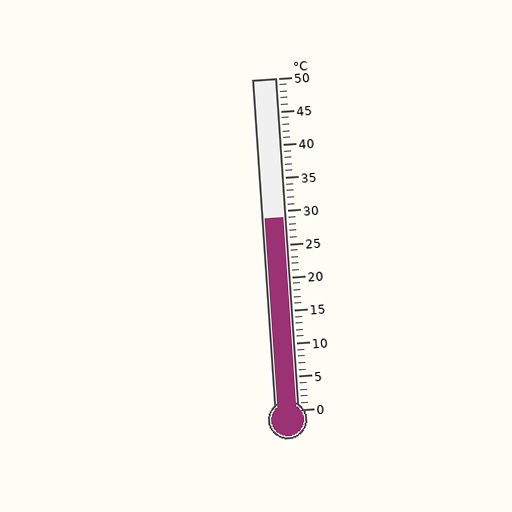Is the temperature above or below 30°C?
The temperature is below 30°C.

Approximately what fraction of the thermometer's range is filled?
The thermometer is filled to approximately 60% of its range.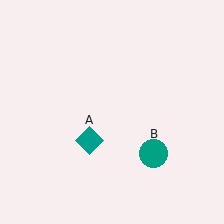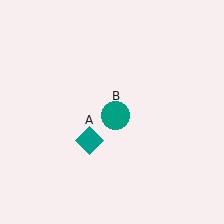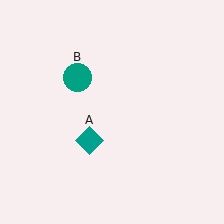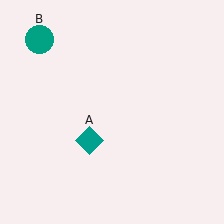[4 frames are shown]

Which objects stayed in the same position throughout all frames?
Teal diamond (object A) remained stationary.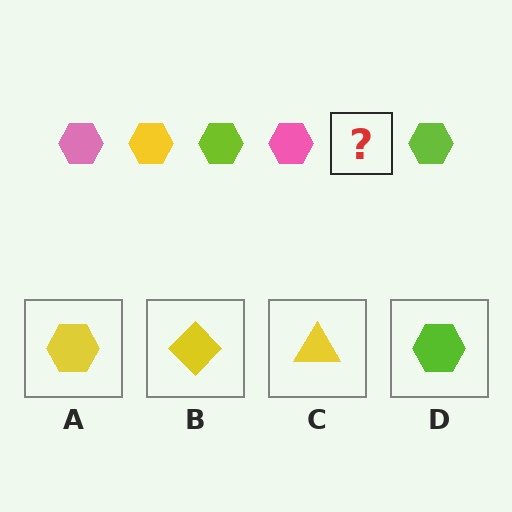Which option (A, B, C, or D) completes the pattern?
A.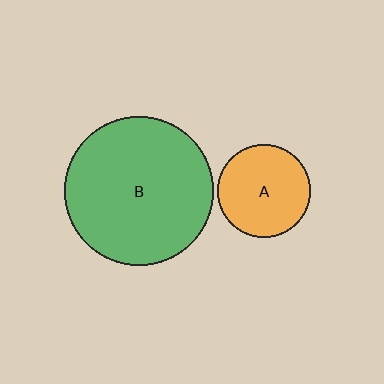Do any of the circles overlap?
No, none of the circles overlap.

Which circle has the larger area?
Circle B (green).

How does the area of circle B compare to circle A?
Approximately 2.5 times.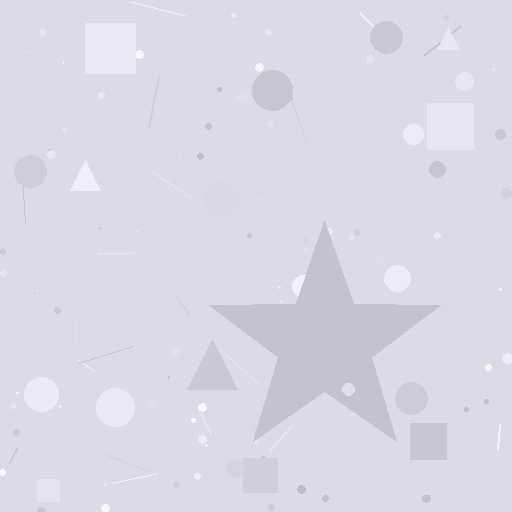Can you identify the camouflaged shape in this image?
The camouflaged shape is a star.